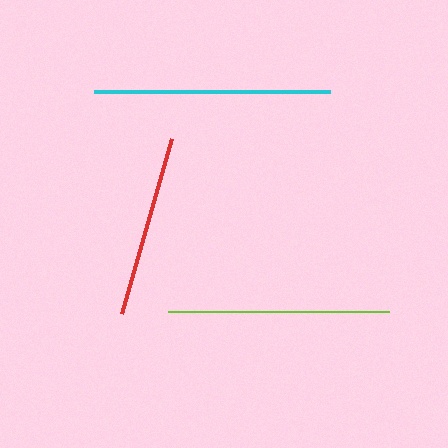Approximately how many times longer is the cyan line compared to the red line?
The cyan line is approximately 1.3 times the length of the red line.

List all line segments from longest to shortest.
From longest to shortest: cyan, lime, red.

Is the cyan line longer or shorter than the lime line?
The cyan line is longer than the lime line.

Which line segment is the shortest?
The red line is the shortest at approximately 181 pixels.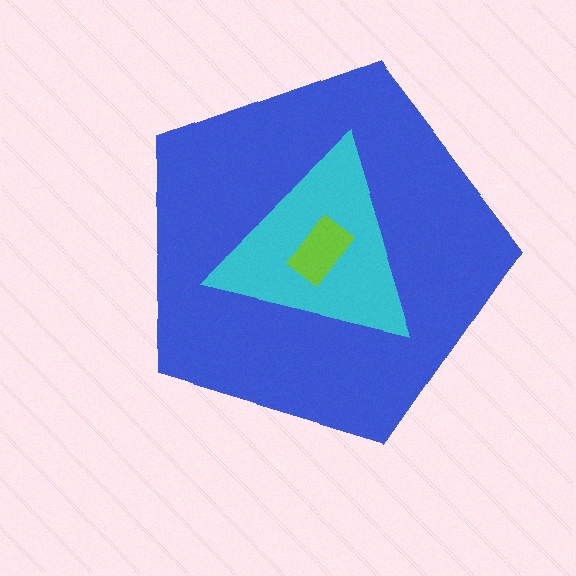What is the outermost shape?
The blue pentagon.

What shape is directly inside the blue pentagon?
The cyan triangle.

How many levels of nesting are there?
3.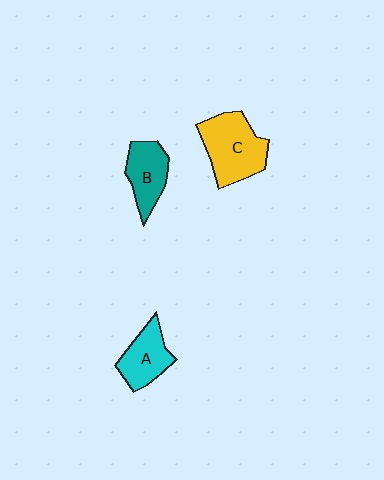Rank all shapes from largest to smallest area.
From largest to smallest: C (yellow), A (cyan), B (teal).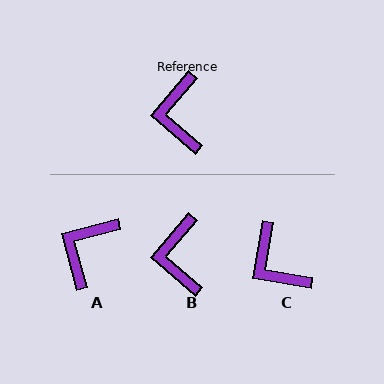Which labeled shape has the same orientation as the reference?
B.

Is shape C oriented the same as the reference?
No, it is off by about 31 degrees.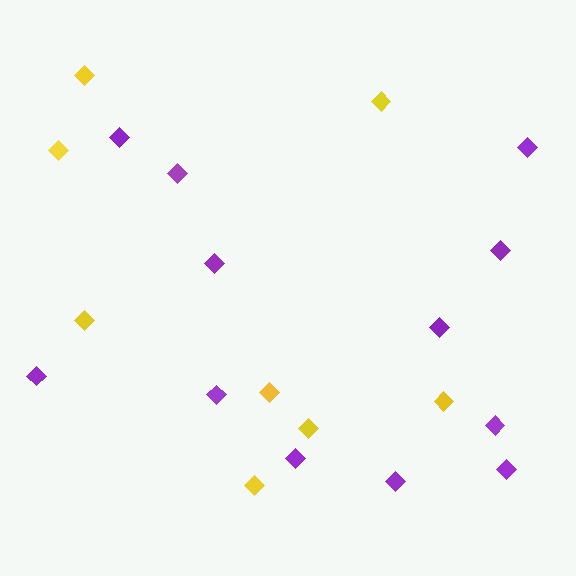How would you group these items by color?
There are 2 groups: one group of yellow diamonds (8) and one group of purple diamonds (12).